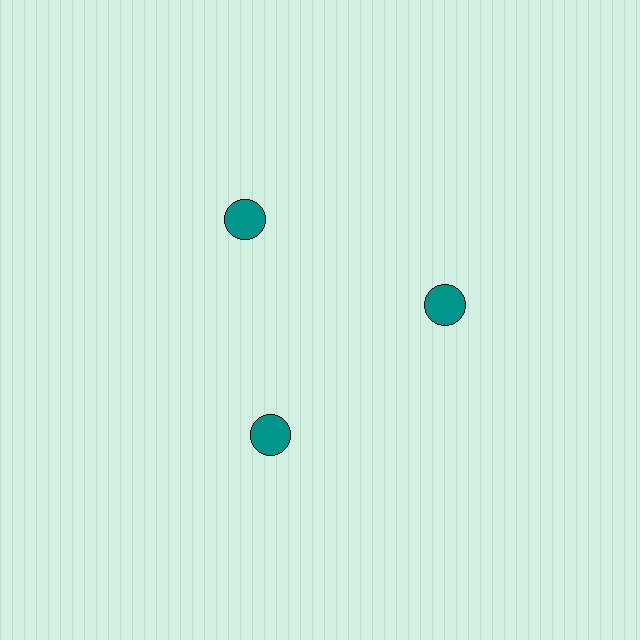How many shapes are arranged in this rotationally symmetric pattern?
There are 3 shapes, arranged in 3 groups of 1.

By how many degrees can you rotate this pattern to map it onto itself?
The pattern maps onto itself every 120 degrees of rotation.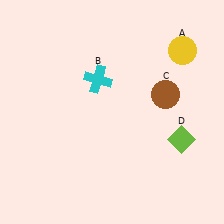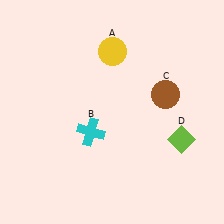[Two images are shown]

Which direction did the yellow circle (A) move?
The yellow circle (A) moved left.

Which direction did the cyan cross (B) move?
The cyan cross (B) moved down.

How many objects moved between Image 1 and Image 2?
2 objects moved between the two images.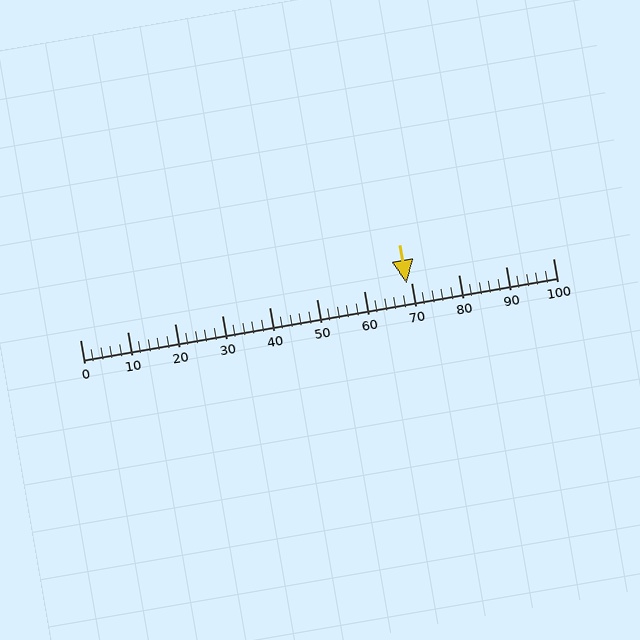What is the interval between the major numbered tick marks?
The major tick marks are spaced 10 units apart.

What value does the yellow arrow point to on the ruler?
The yellow arrow points to approximately 69.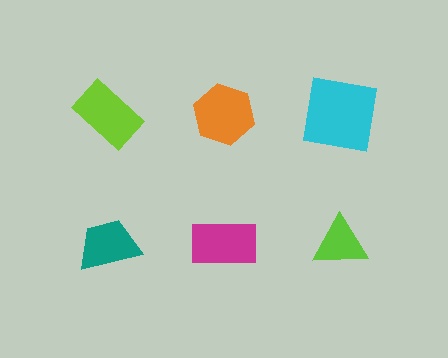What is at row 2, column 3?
A lime triangle.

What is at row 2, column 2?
A magenta rectangle.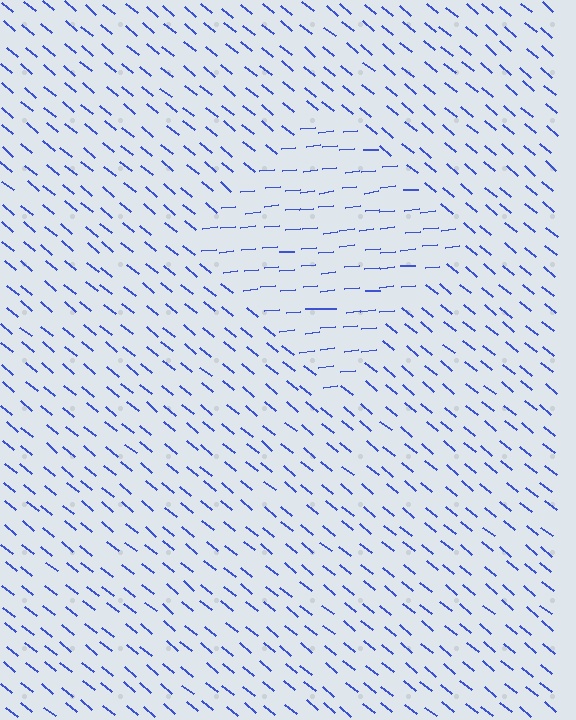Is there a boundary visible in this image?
Yes, there is a texture boundary formed by a change in line orientation.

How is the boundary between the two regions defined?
The boundary is defined purely by a change in line orientation (approximately 45 degrees difference). All lines are the same color and thickness.